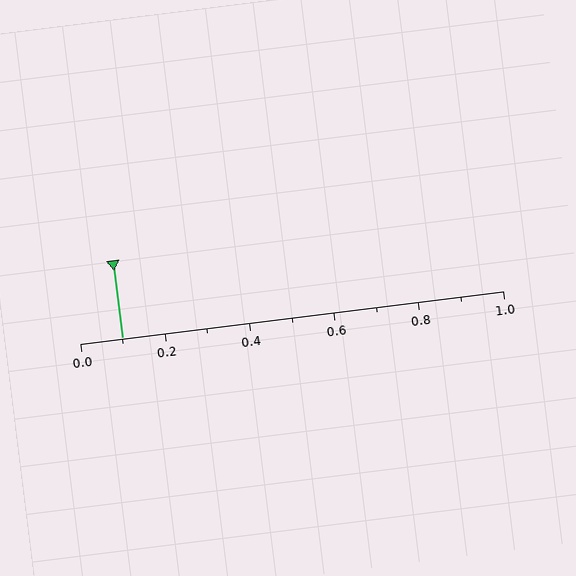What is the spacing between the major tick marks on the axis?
The major ticks are spaced 0.2 apart.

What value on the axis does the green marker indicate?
The marker indicates approximately 0.1.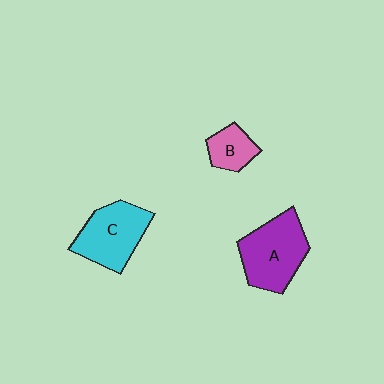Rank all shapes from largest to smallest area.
From largest to smallest: A (purple), C (cyan), B (pink).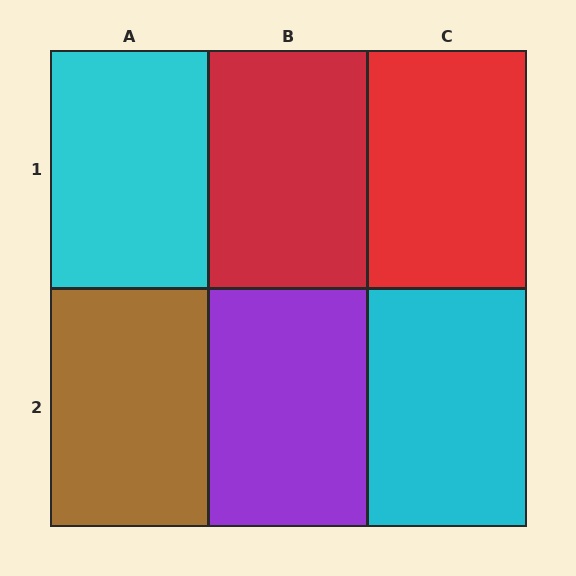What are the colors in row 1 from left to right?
Cyan, red, red.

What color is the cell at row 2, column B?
Purple.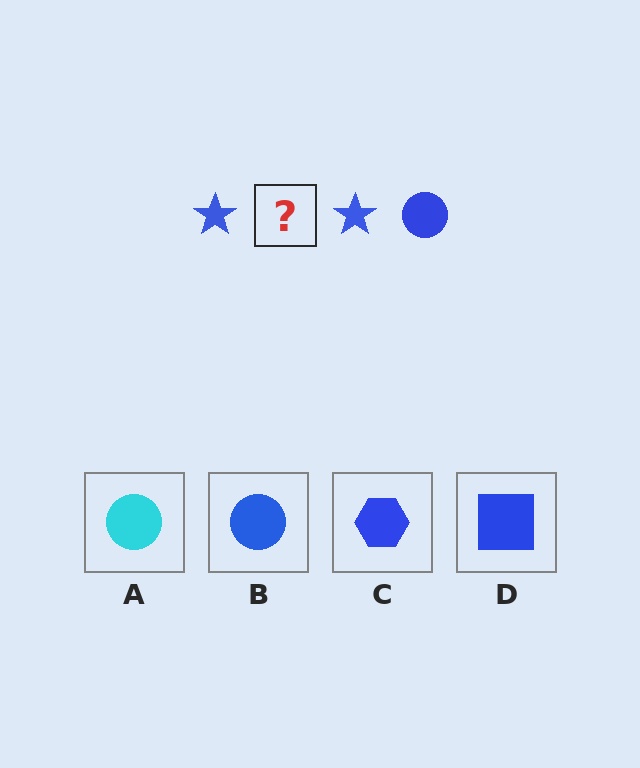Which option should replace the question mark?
Option B.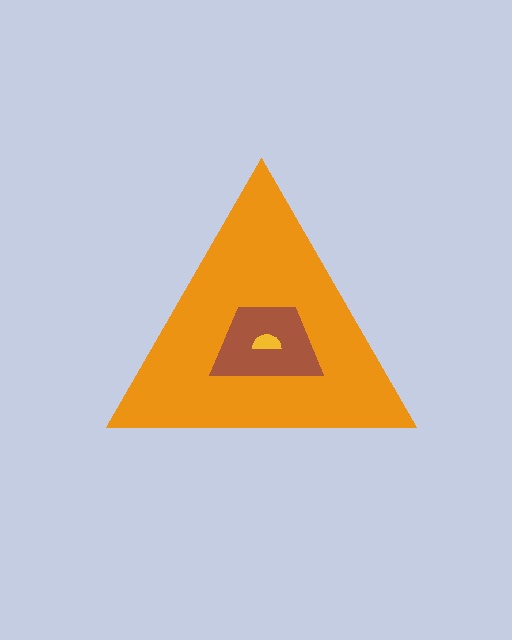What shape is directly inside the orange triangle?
The brown trapezoid.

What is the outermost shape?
The orange triangle.